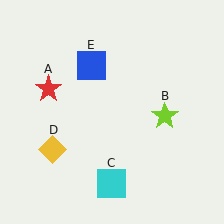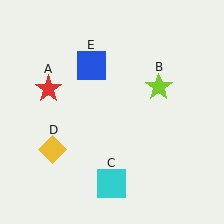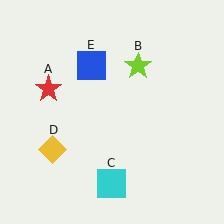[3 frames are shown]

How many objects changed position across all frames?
1 object changed position: lime star (object B).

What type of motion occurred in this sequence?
The lime star (object B) rotated counterclockwise around the center of the scene.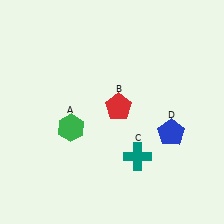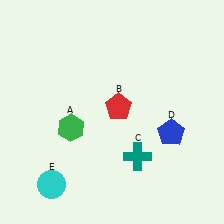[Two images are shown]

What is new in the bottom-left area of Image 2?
A cyan circle (E) was added in the bottom-left area of Image 2.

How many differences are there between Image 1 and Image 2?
There is 1 difference between the two images.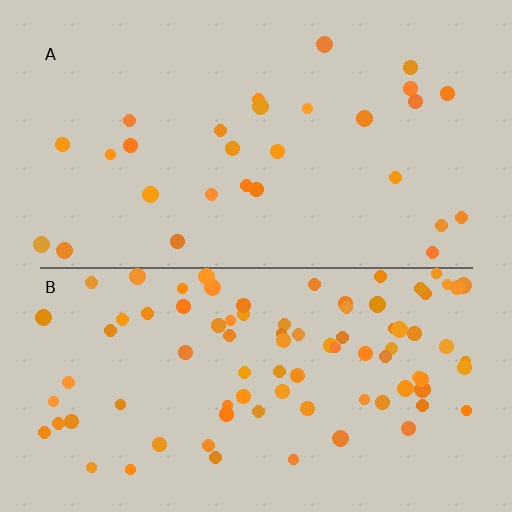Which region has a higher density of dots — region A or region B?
B (the bottom).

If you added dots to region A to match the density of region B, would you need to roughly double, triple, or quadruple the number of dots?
Approximately triple.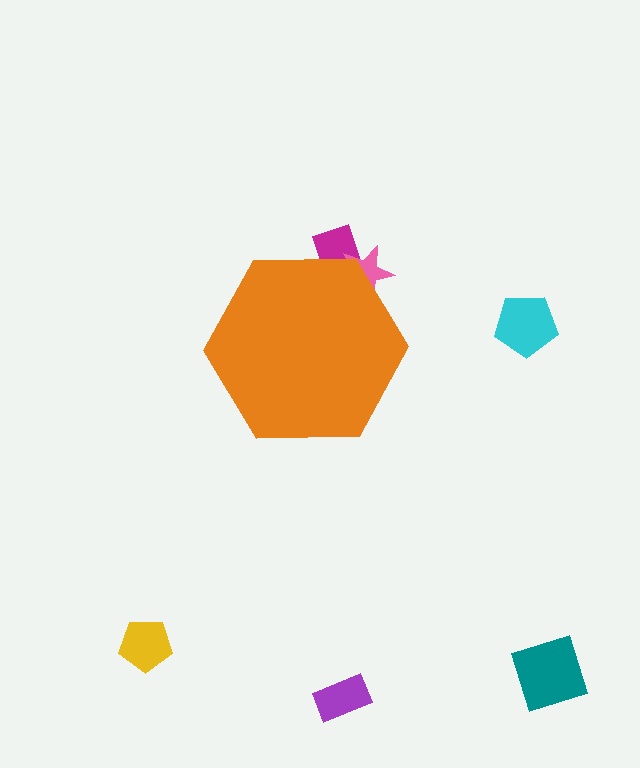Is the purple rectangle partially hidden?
No, the purple rectangle is fully visible.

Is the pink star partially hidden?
Yes, the pink star is partially hidden behind the orange hexagon.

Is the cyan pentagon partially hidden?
No, the cyan pentagon is fully visible.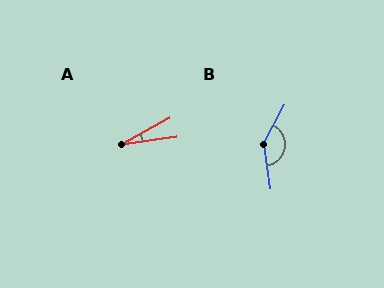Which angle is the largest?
B, at approximately 143 degrees.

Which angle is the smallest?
A, at approximately 21 degrees.